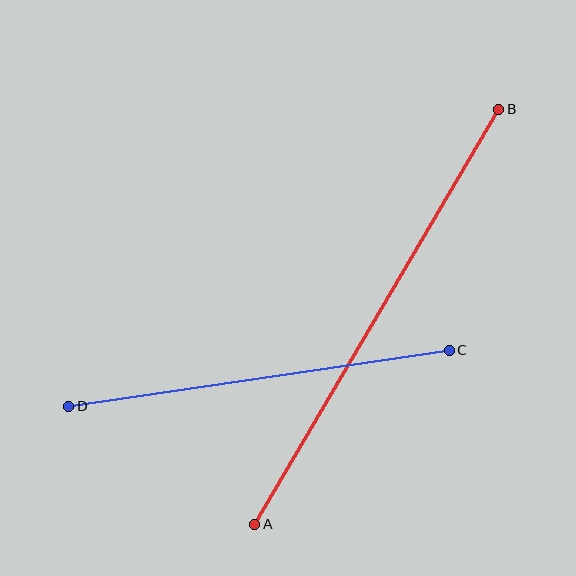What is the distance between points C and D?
The distance is approximately 385 pixels.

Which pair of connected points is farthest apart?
Points A and B are farthest apart.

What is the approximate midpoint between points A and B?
The midpoint is at approximately (377, 317) pixels.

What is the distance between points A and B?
The distance is approximately 481 pixels.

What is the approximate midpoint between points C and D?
The midpoint is at approximately (259, 378) pixels.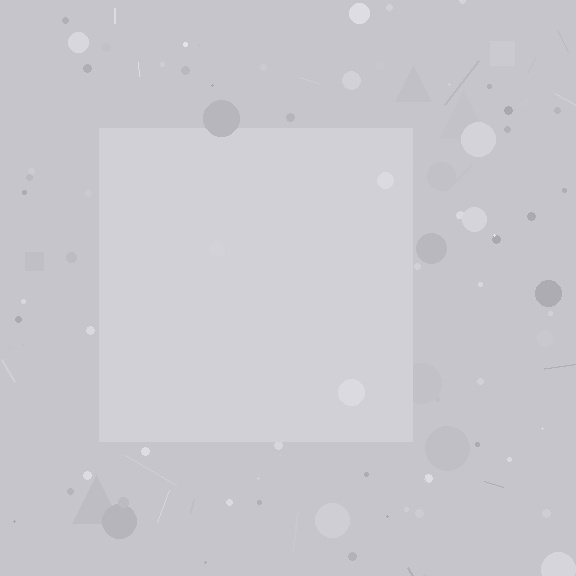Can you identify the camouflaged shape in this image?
The camouflaged shape is a square.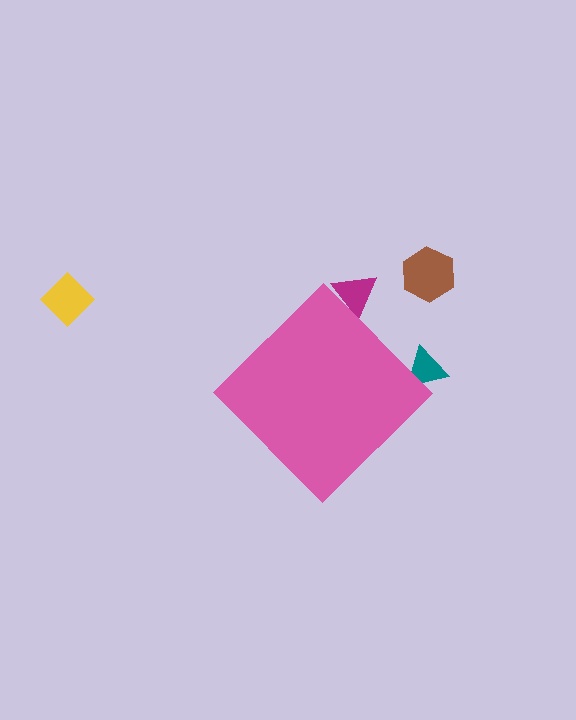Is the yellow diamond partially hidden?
No, the yellow diamond is fully visible.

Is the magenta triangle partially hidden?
Yes, the magenta triangle is partially hidden behind the pink diamond.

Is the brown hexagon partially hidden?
No, the brown hexagon is fully visible.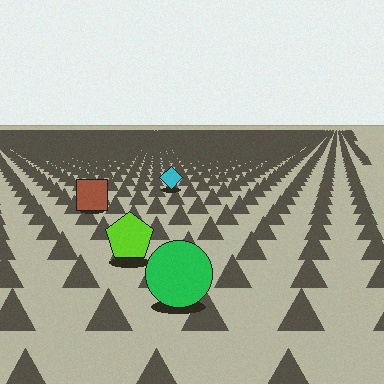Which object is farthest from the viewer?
The cyan diamond is farthest from the viewer. It appears smaller and the ground texture around it is denser.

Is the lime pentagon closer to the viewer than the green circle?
No. The green circle is closer — you can tell from the texture gradient: the ground texture is coarser near it.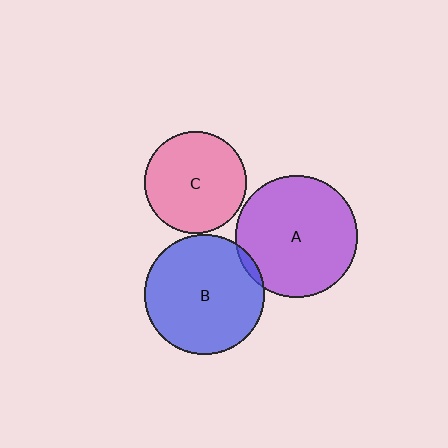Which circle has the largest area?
Circle A (purple).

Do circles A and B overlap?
Yes.